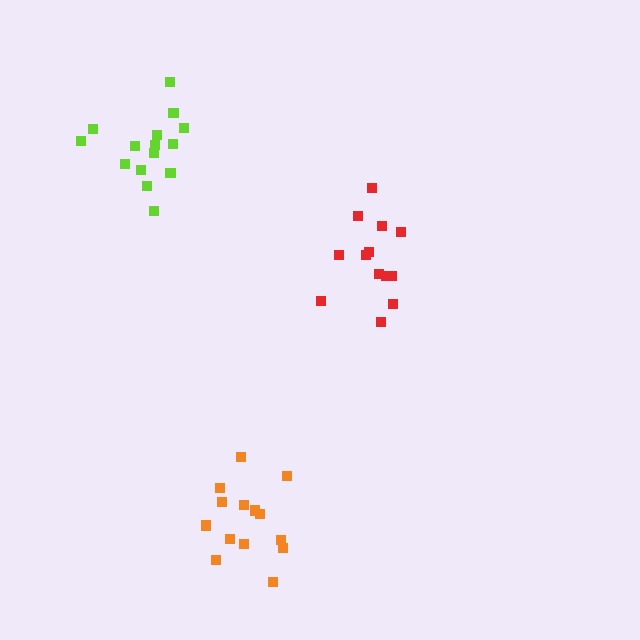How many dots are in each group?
Group 1: 15 dots, Group 2: 13 dots, Group 3: 16 dots (44 total).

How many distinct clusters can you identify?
There are 3 distinct clusters.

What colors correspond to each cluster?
The clusters are colored: orange, red, lime.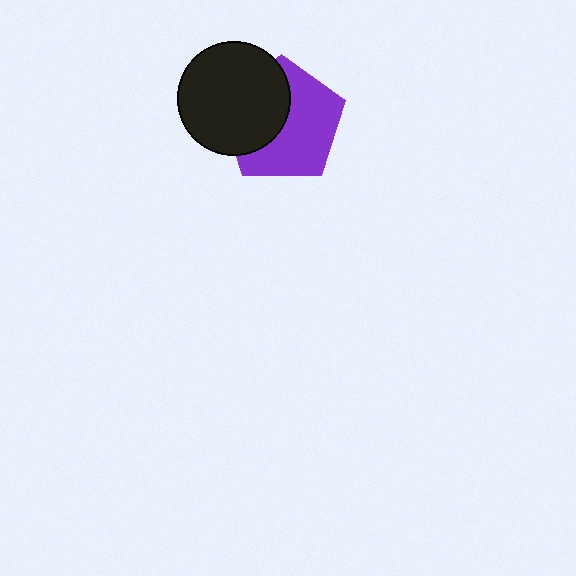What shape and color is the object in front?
The object in front is a black circle.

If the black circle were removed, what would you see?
You would see the complete purple pentagon.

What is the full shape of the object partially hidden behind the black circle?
The partially hidden object is a purple pentagon.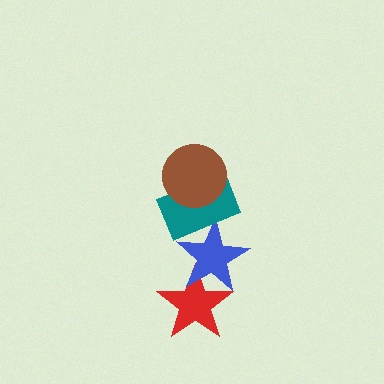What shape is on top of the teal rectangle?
The brown circle is on top of the teal rectangle.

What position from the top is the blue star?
The blue star is 3rd from the top.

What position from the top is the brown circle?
The brown circle is 1st from the top.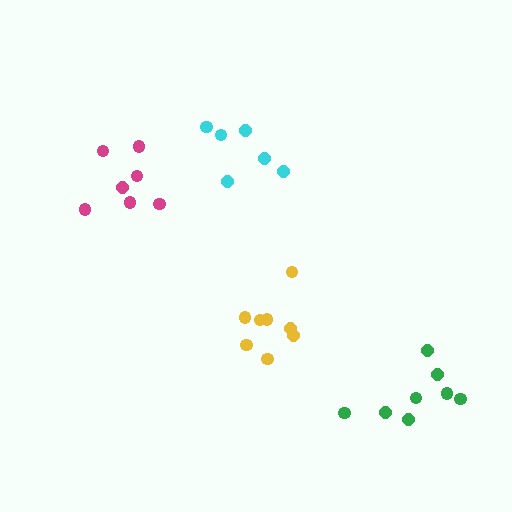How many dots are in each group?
Group 1: 7 dots, Group 2: 6 dots, Group 3: 8 dots, Group 4: 8 dots (29 total).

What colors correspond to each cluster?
The clusters are colored: magenta, cyan, green, yellow.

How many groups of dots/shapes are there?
There are 4 groups.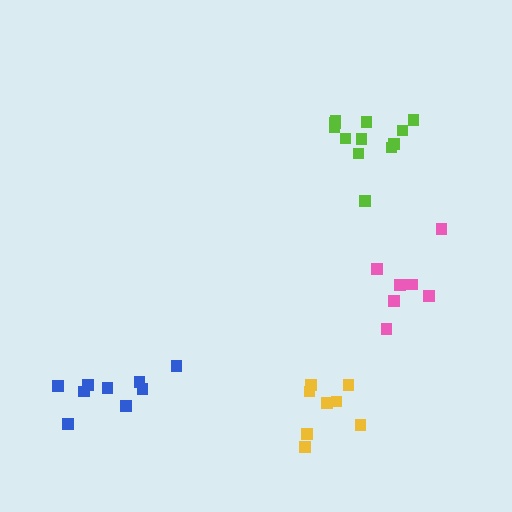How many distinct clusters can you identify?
There are 4 distinct clusters.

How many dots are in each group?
Group 1: 12 dots, Group 2: 7 dots, Group 3: 9 dots, Group 4: 8 dots (36 total).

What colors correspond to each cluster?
The clusters are colored: lime, pink, blue, yellow.